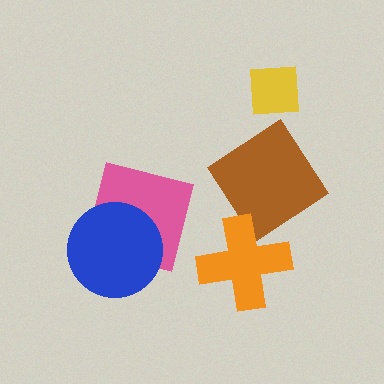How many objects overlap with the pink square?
1 object overlaps with the pink square.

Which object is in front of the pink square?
The blue circle is in front of the pink square.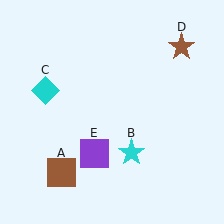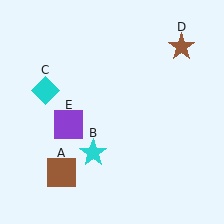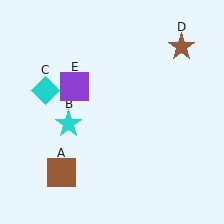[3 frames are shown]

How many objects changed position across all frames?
2 objects changed position: cyan star (object B), purple square (object E).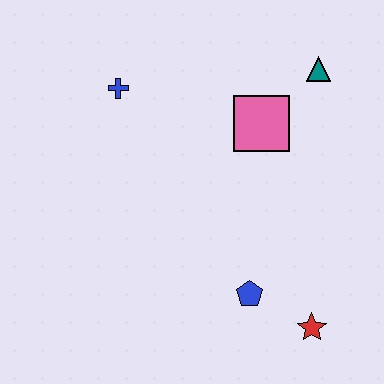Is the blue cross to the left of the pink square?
Yes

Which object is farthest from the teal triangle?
The red star is farthest from the teal triangle.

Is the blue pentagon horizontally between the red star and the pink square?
No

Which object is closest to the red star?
The blue pentagon is closest to the red star.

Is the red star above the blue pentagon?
No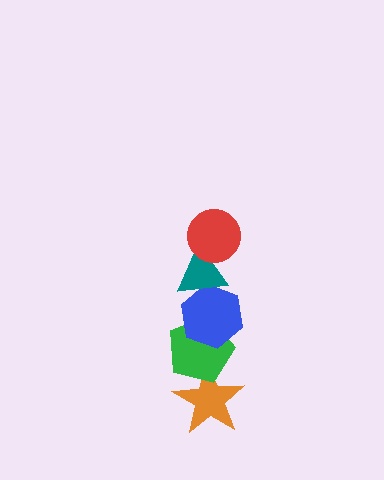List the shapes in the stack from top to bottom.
From top to bottom: the red circle, the teal triangle, the blue hexagon, the green pentagon, the orange star.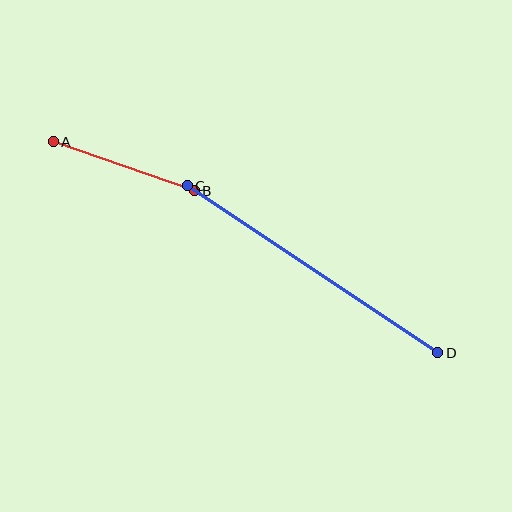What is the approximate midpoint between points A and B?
The midpoint is at approximately (124, 166) pixels.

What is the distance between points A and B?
The distance is approximately 149 pixels.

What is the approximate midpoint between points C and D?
The midpoint is at approximately (312, 269) pixels.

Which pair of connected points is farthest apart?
Points C and D are farthest apart.